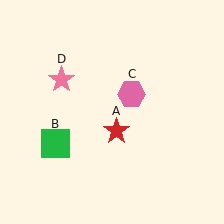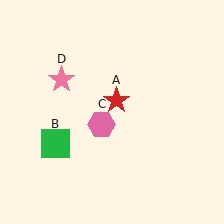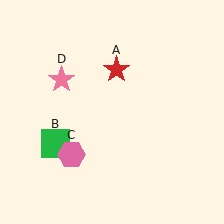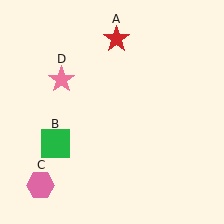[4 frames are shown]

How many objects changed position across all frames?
2 objects changed position: red star (object A), pink hexagon (object C).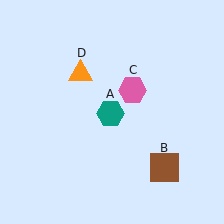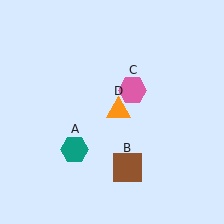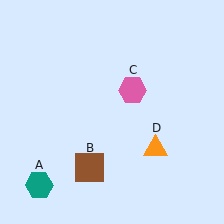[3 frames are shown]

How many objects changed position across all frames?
3 objects changed position: teal hexagon (object A), brown square (object B), orange triangle (object D).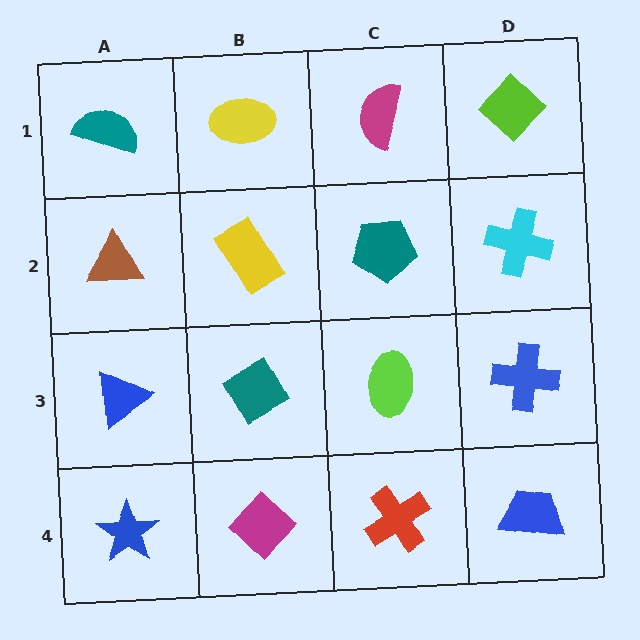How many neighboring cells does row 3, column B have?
4.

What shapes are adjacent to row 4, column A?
A blue triangle (row 3, column A), a magenta diamond (row 4, column B).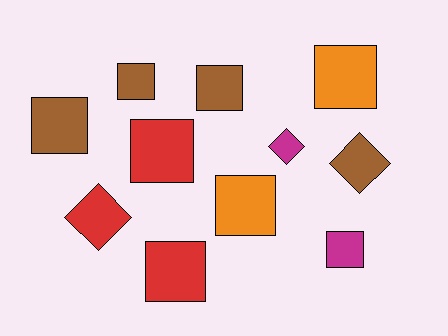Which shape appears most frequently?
Square, with 8 objects.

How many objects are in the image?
There are 11 objects.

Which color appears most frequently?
Brown, with 4 objects.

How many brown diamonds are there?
There is 1 brown diamond.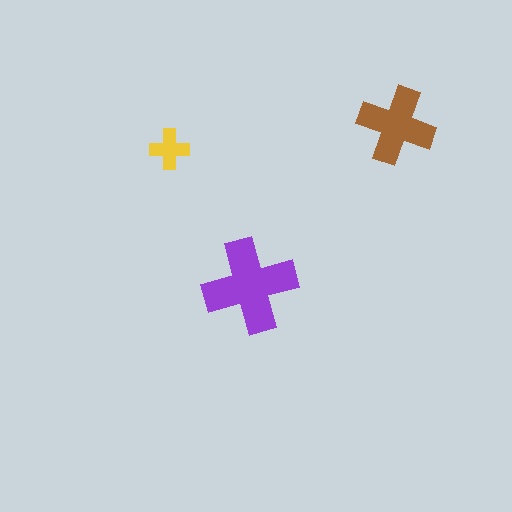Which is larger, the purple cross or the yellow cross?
The purple one.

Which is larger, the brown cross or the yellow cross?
The brown one.